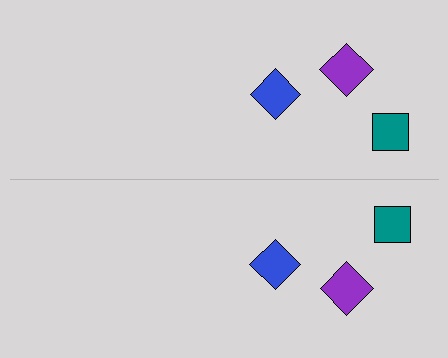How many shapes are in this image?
There are 6 shapes in this image.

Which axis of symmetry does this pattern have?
The pattern has a horizontal axis of symmetry running through the center of the image.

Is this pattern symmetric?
Yes, this pattern has bilateral (reflection) symmetry.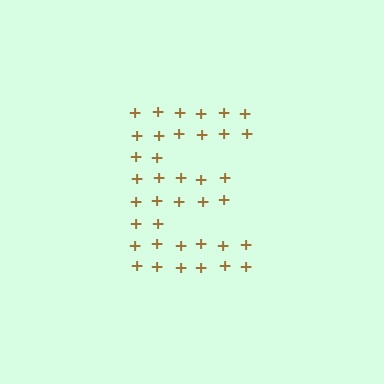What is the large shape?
The large shape is the letter E.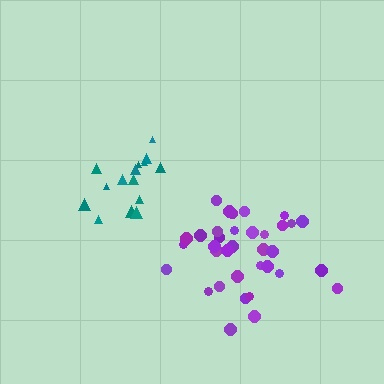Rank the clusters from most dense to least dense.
teal, purple.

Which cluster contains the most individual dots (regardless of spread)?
Purple (35).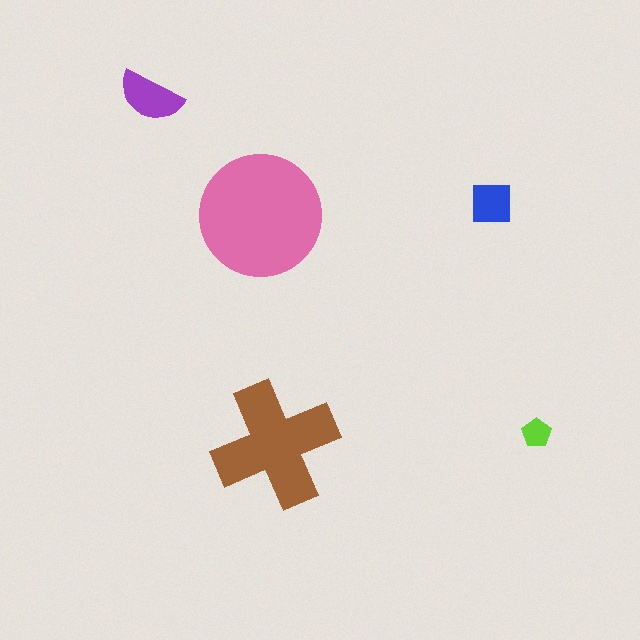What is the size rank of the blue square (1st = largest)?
4th.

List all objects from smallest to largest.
The lime pentagon, the blue square, the purple semicircle, the brown cross, the pink circle.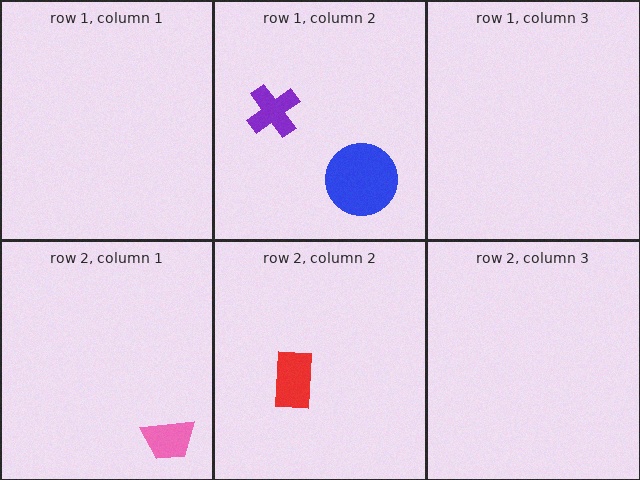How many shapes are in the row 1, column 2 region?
2.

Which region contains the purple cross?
The row 1, column 2 region.